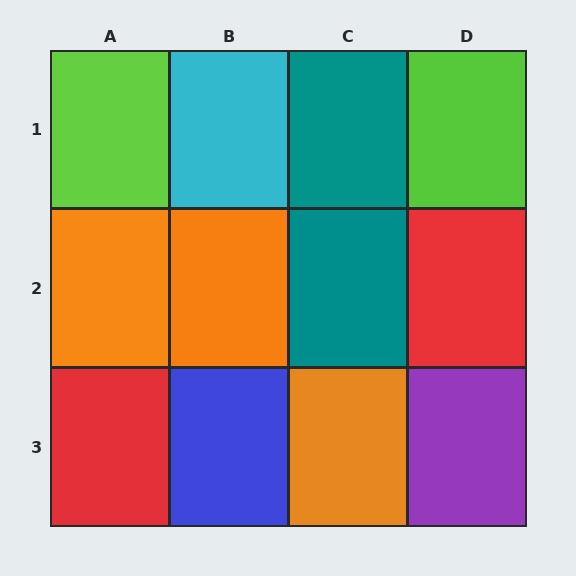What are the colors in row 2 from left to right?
Orange, orange, teal, red.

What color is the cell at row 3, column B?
Blue.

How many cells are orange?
3 cells are orange.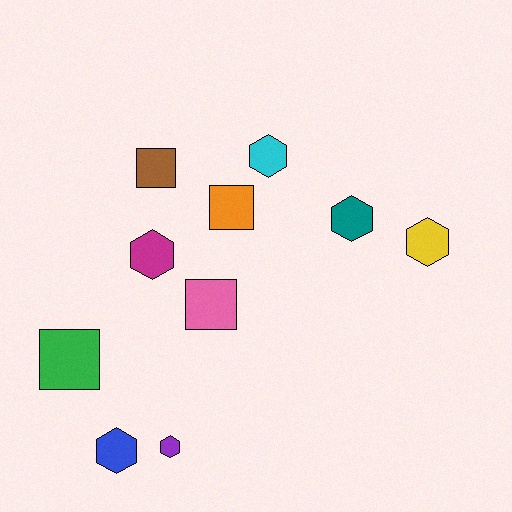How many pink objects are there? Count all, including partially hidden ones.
There is 1 pink object.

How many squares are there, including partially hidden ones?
There are 4 squares.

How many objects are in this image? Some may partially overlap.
There are 10 objects.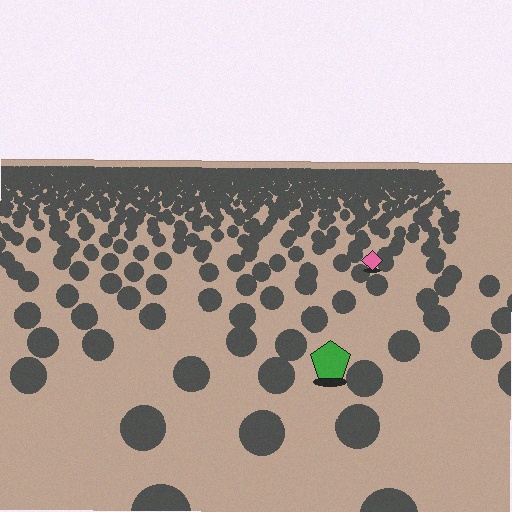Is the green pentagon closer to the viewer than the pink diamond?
Yes. The green pentagon is closer — you can tell from the texture gradient: the ground texture is coarser near it.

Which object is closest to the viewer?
The green pentagon is closest. The texture marks near it are larger and more spread out.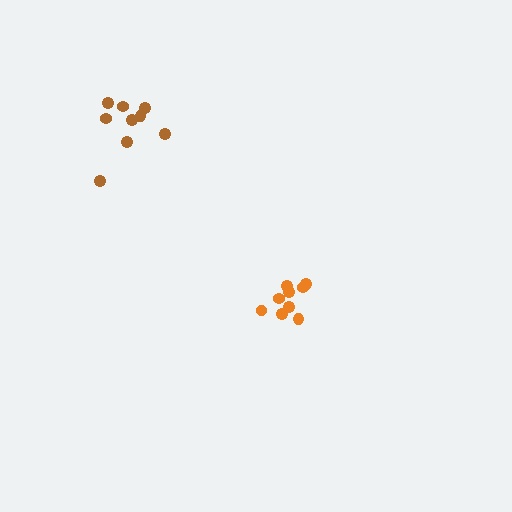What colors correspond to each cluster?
The clusters are colored: orange, brown.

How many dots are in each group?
Group 1: 9 dots, Group 2: 9 dots (18 total).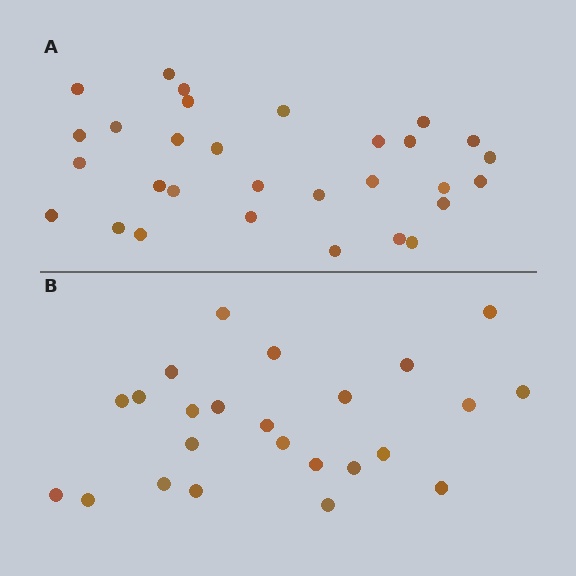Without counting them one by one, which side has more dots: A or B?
Region A (the top region) has more dots.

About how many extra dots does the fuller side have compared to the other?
Region A has about 6 more dots than region B.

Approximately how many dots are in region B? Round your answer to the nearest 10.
About 20 dots. (The exact count is 24, which rounds to 20.)